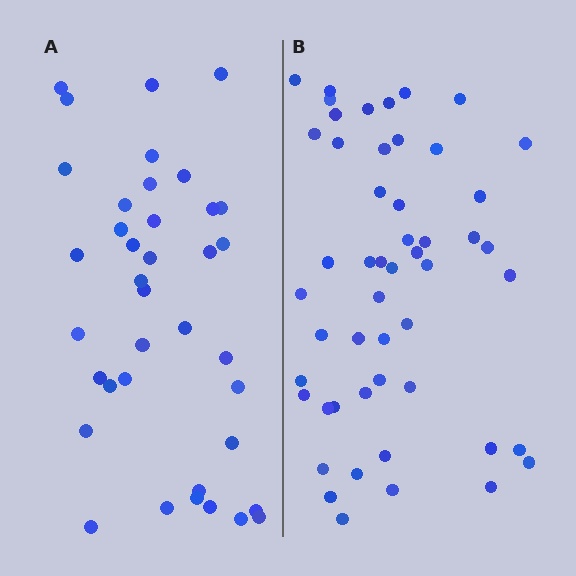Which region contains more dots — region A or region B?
Region B (the right region) has more dots.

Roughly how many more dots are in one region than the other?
Region B has approximately 15 more dots than region A.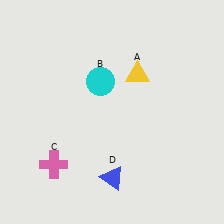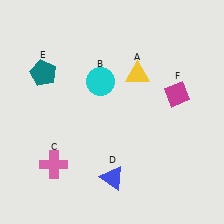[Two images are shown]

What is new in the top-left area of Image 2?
A teal pentagon (E) was added in the top-left area of Image 2.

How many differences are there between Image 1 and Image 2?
There are 2 differences between the two images.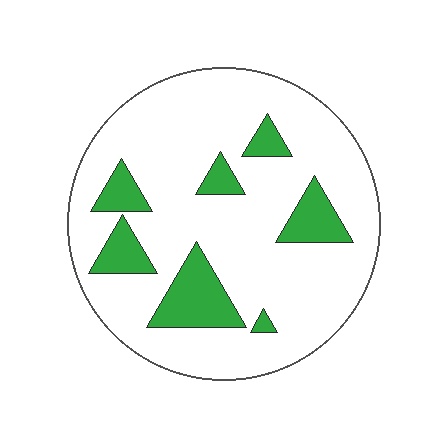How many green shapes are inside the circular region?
7.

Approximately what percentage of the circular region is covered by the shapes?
Approximately 20%.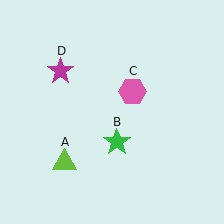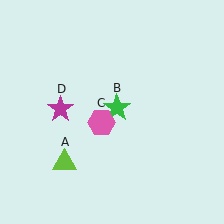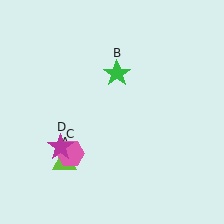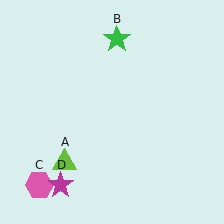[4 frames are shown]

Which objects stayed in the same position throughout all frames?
Lime triangle (object A) remained stationary.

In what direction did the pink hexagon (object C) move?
The pink hexagon (object C) moved down and to the left.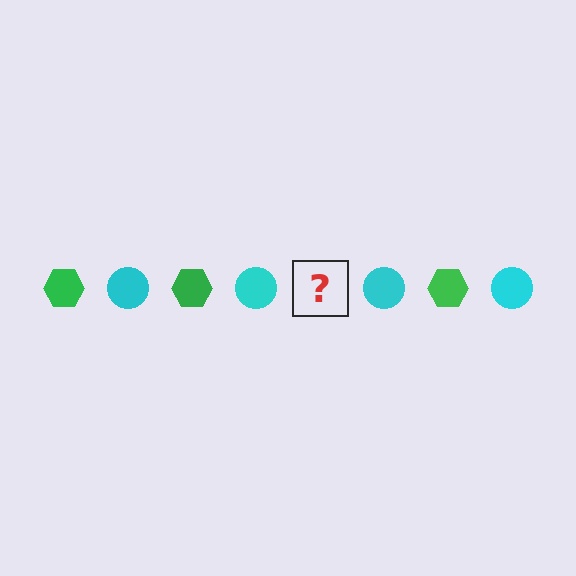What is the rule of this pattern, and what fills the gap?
The rule is that the pattern alternates between green hexagon and cyan circle. The gap should be filled with a green hexagon.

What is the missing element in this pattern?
The missing element is a green hexagon.